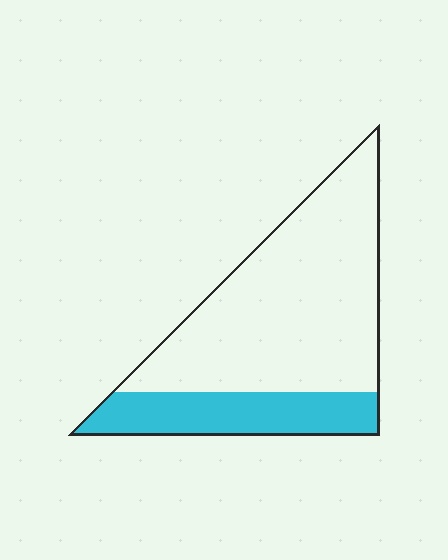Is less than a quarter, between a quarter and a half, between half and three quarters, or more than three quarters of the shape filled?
Between a quarter and a half.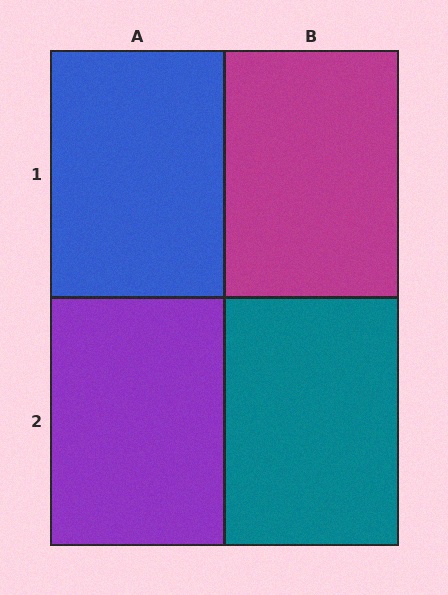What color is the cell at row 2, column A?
Purple.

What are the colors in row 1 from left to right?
Blue, magenta.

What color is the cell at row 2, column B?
Teal.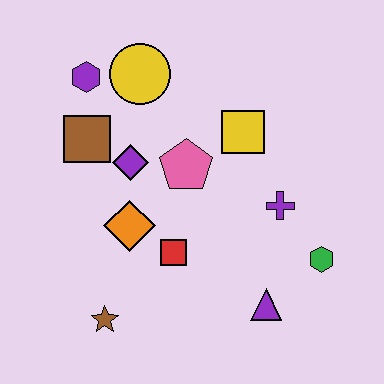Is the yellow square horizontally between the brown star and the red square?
No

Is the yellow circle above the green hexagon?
Yes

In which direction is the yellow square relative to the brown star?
The yellow square is above the brown star.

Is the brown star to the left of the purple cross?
Yes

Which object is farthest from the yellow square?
The brown star is farthest from the yellow square.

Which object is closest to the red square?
The orange diamond is closest to the red square.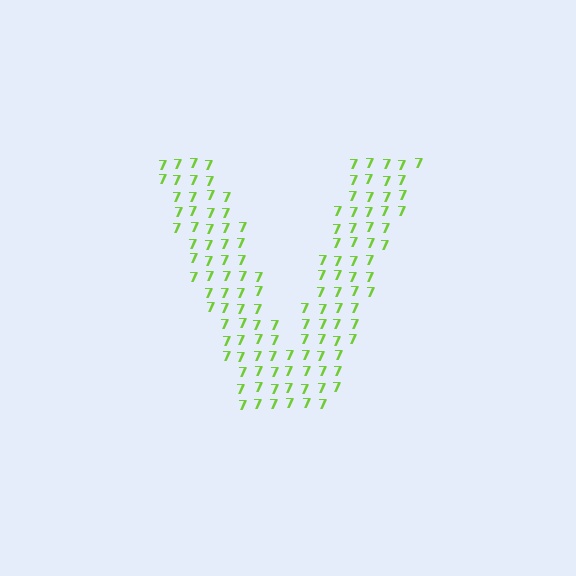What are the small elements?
The small elements are digit 7's.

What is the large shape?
The large shape is the letter V.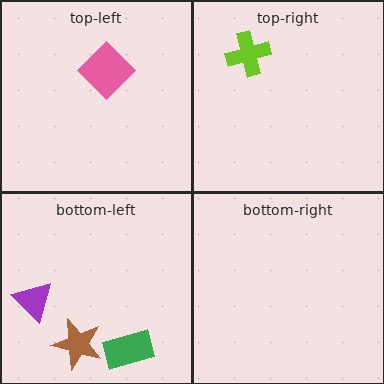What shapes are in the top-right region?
The lime cross.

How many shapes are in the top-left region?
1.